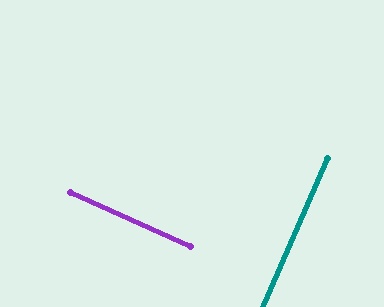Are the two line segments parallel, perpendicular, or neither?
Perpendicular — they meet at approximately 89°.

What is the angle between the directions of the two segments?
Approximately 89 degrees.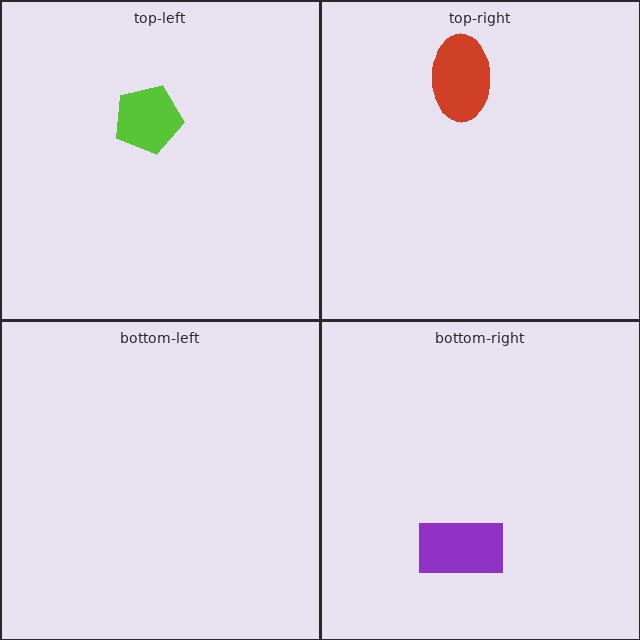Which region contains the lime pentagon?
The top-left region.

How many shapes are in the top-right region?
1.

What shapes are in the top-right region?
The red ellipse.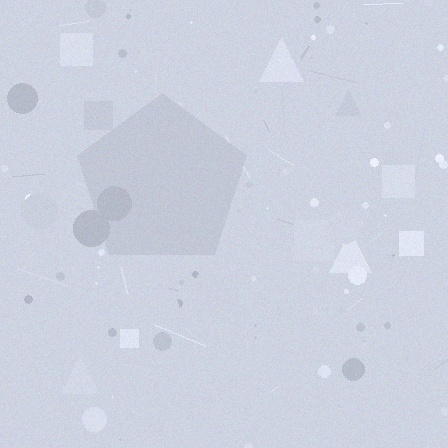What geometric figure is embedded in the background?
A pentagon is embedded in the background.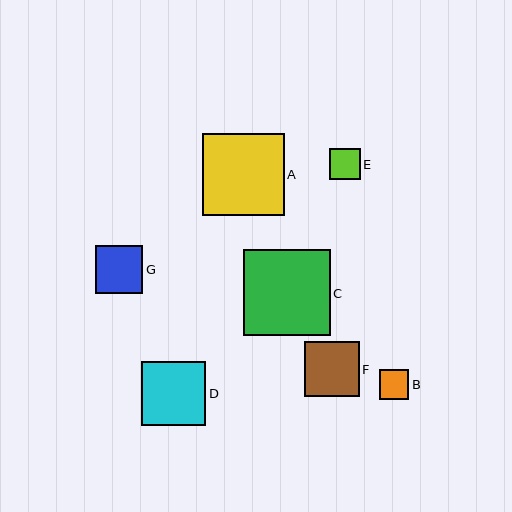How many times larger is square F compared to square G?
Square F is approximately 1.2 times the size of square G.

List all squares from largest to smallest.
From largest to smallest: C, A, D, F, G, E, B.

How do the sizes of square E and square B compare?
Square E and square B are approximately the same size.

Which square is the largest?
Square C is the largest with a size of approximately 87 pixels.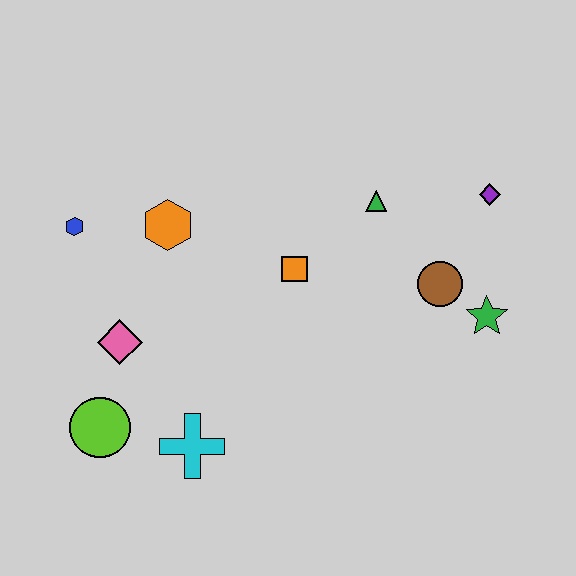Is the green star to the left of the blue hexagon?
No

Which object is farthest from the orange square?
The lime circle is farthest from the orange square.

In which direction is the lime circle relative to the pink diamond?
The lime circle is below the pink diamond.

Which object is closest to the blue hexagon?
The orange hexagon is closest to the blue hexagon.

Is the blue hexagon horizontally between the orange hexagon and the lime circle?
No